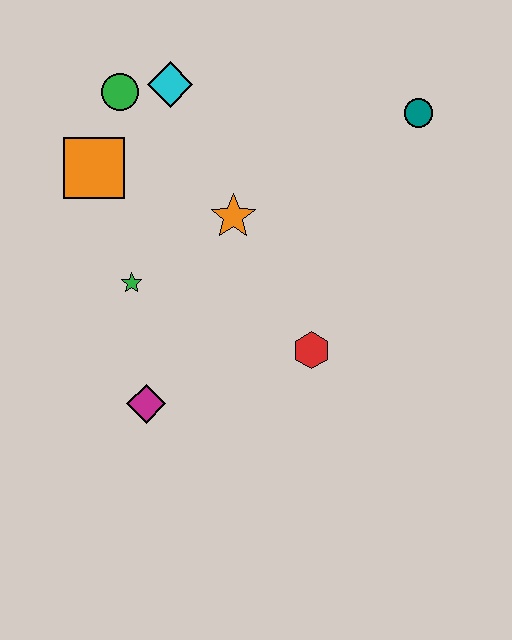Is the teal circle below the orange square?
No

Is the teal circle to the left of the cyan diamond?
No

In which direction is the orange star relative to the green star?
The orange star is to the right of the green star.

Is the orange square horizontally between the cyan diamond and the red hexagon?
No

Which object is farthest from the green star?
The teal circle is farthest from the green star.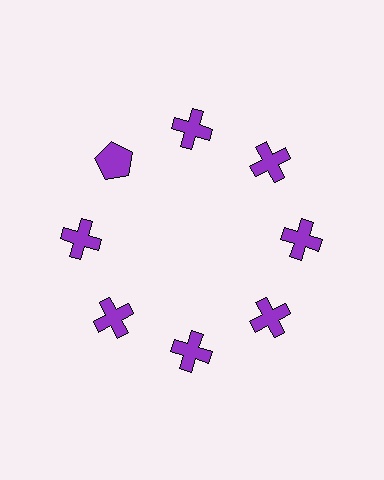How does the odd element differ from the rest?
It has a different shape: pentagon instead of cross.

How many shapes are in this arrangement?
There are 8 shapes arranged in a ring pattern.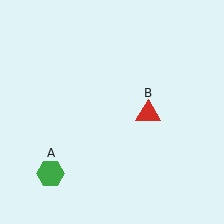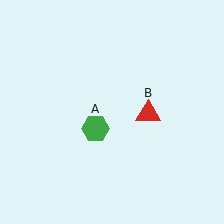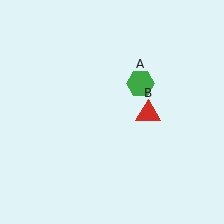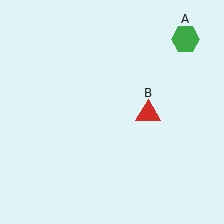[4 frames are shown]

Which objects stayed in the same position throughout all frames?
Red triangle (object B) remained stationary.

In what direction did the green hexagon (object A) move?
The green hexagon (object A) moved up and to the right.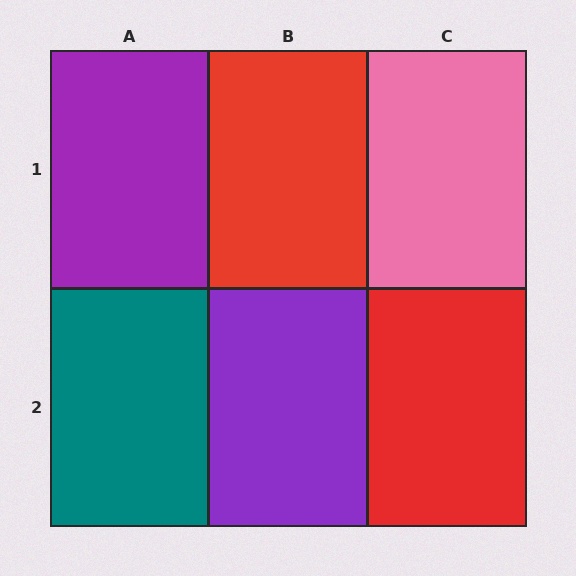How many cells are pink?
1 cell is pink.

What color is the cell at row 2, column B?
Purple.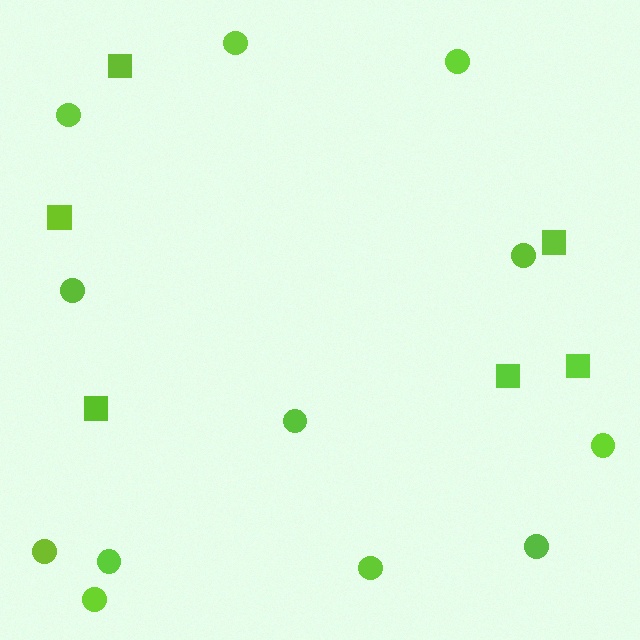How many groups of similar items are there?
There are 2 groups: one group of circles (12) and one group of squares (6).